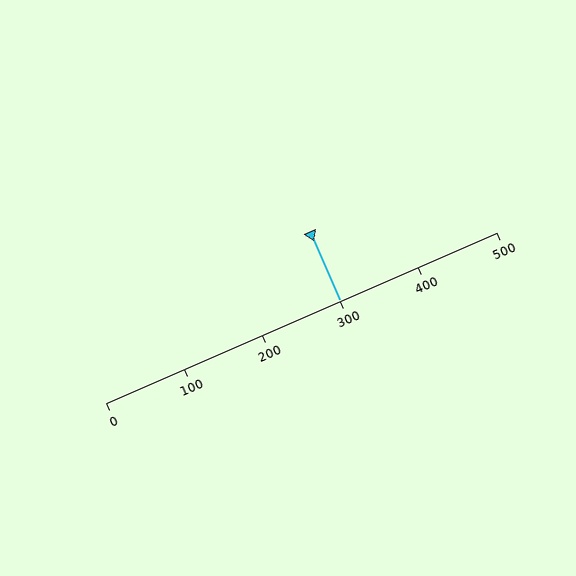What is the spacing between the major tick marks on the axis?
The major ticks are spaced 100 apart.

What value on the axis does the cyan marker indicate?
The marker indicates approximately 300.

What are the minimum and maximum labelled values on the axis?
The axis runs from 0 to 500.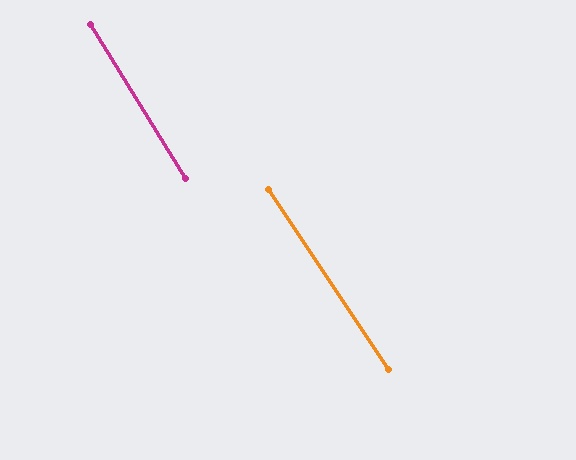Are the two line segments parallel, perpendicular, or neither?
Parallel — their directions differ by only 1.8°.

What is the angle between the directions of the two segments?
Approximately 2 degrees.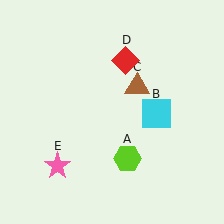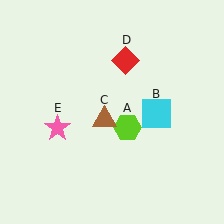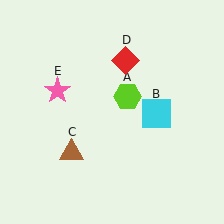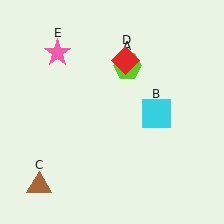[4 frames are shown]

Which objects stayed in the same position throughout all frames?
Cyan square (object B) and red diamond (object D) remained stationary.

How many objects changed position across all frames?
3 objects changed position: lime hexagon (object A), brown triangle (object C), pink star (object E).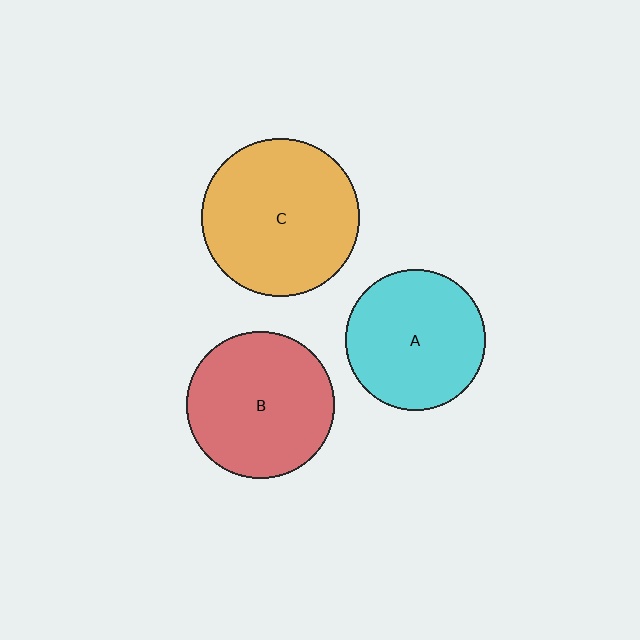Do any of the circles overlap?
No, none of the circles overlap.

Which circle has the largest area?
Circle C (orange).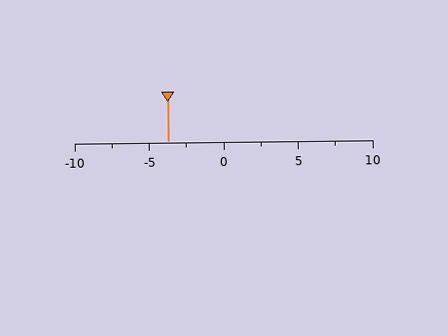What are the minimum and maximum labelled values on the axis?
The axis runs from -10 to 10.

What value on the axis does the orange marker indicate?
The marker indicates approximately -3.8.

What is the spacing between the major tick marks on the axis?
The major ticks are spaced 5 apart.